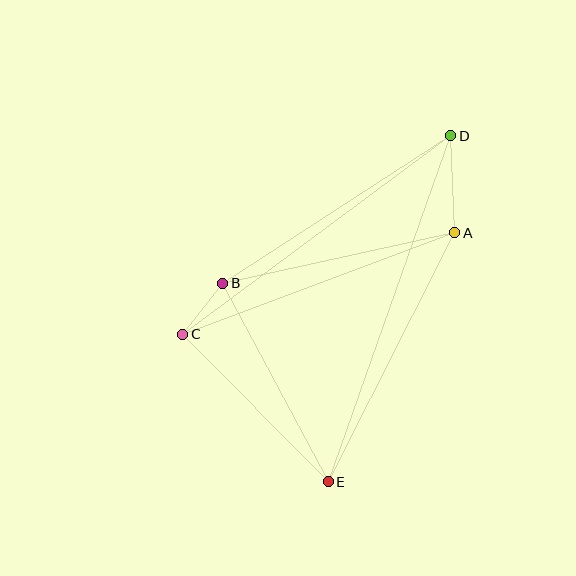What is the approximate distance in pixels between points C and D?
The distance between C and D is approximately 333 pixels.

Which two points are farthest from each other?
Points D and E are farthest from each other.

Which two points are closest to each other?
Points B and C are closest to each other.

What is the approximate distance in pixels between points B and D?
The distance between B and D is approximately 271 pixels.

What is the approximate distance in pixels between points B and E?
The distance between B and E is approximately 225 pixels.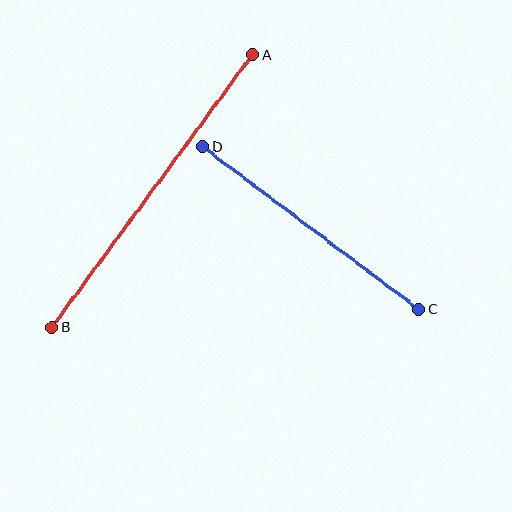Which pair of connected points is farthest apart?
Points A and B are farthest apart.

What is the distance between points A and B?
The distance is approximately 339 pixels.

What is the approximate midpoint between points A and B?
The midpoint is at approximately (153, 191) pixels.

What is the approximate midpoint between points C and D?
The midpoint is at approximately (311, 228) pixels.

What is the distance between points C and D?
The distance is approximately 271 pixels.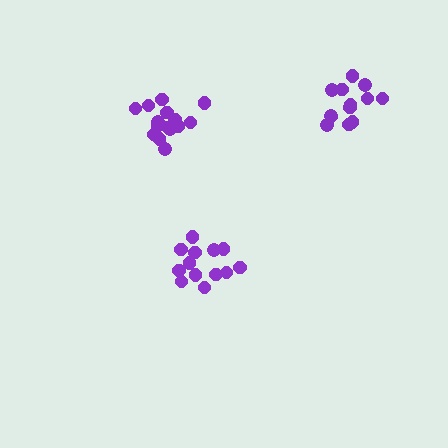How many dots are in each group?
Group 1: 15 dots, Group 2: 13 dots, Group 3: 13 dots (41 total).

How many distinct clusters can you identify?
There are 3 distinct clusters.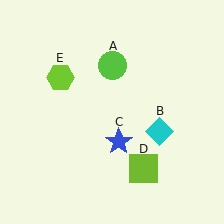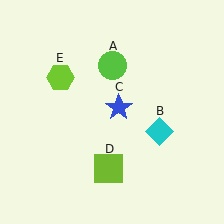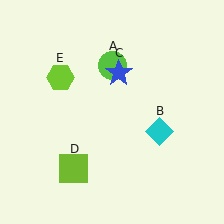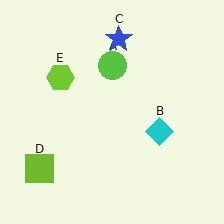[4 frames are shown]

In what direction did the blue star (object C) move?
The blue star (object C) moved up.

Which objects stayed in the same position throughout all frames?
Lime circle (object A) and cyan diamond (object B) and lime hexagon (object E) remained stationary.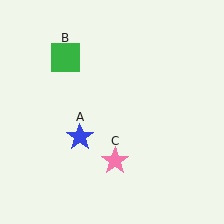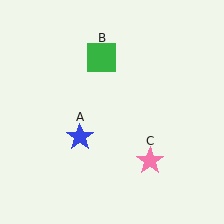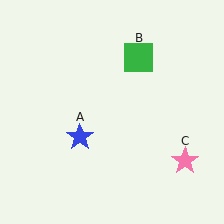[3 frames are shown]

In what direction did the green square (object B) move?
The green square (object B) moved right.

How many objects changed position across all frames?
2 objects changed position: green square (object B), pink star (object C).